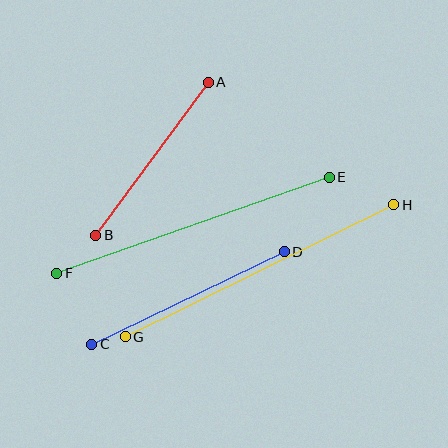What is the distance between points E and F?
The distance is approximately 289 pixels.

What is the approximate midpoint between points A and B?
The midpoint is at approximately (152, 159) pixels.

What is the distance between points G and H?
The distance is approximately 299 pixels.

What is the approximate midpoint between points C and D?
The midpoint is at approximately (188, 298) pixels.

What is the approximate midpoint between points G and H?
The midpoint is at approximately (260, 271) pixels.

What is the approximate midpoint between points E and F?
The midpoint is at approximately (193, 225) pixels.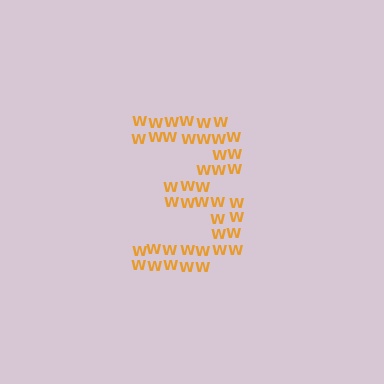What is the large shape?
The large shape is the digit 3.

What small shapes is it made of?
It is made of small letter W's.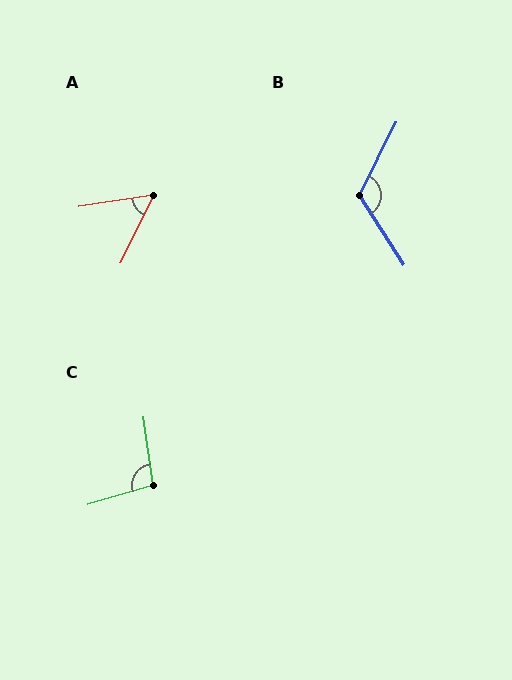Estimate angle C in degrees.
Approximately 99 degrees.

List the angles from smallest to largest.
A (55°), C (99°), B (121°).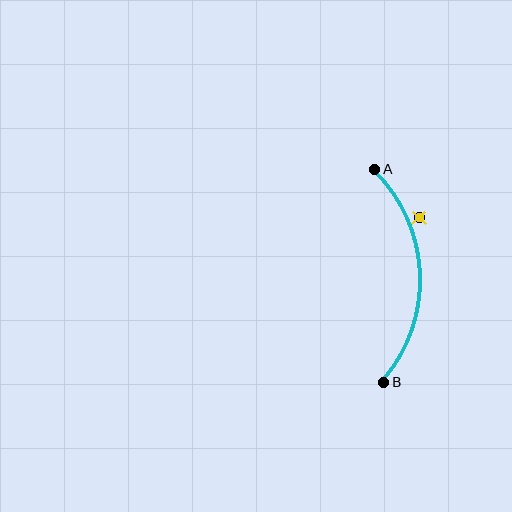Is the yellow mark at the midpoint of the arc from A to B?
No — the yellow mark does not lie on the arc at all. It sits slightly outside the curve.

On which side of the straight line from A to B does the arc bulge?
The arc bulges to the right of the straight line connecting A and B.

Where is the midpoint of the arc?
The arc midpoint is the point on the curve farthest from the straight line joining A and B. It sits to the right of that line.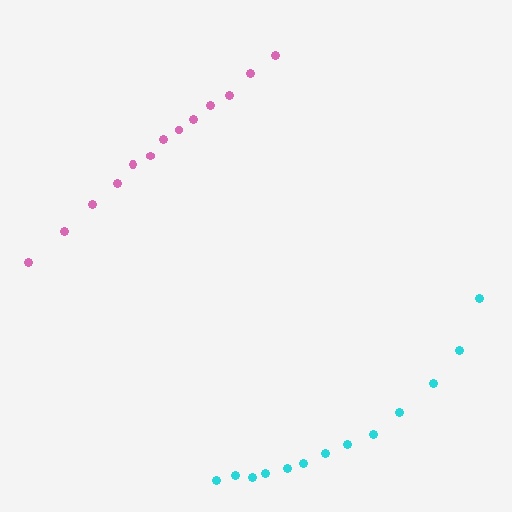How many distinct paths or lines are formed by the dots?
There are 2 distinct paths.